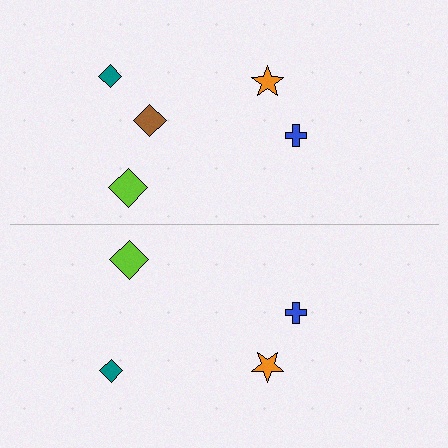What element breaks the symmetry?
A brown diamond is missing from the bottom side.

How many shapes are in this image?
There are 9 shapes in this image.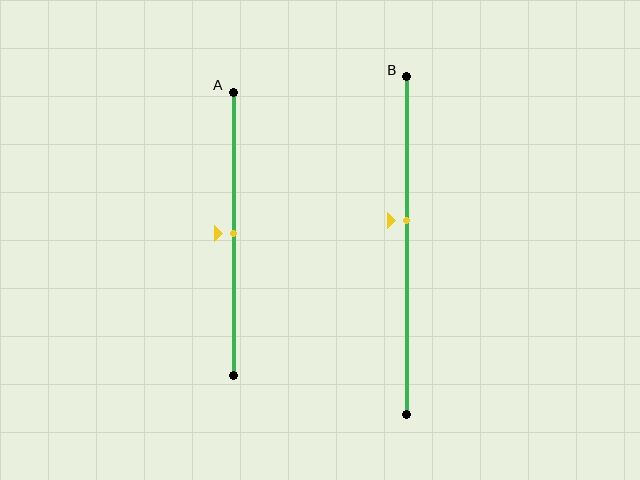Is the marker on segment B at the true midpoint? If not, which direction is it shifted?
No, the marker on segment B is shifted upward by about 7% of the segment length.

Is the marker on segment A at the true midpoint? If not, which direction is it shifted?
Yes, the marker on segment A is at the true midpoint.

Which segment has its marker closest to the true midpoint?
Segment A has its marker closest to the true midpoint.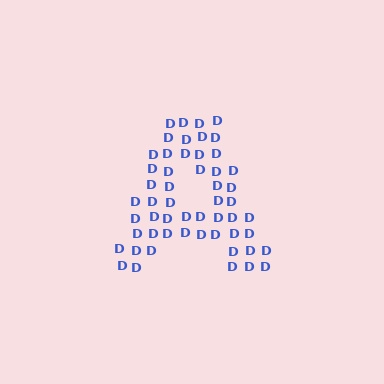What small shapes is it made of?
It is made of small letter D's.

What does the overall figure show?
The overall figure shows the letter A.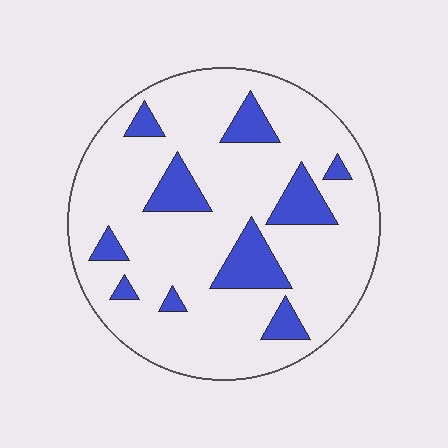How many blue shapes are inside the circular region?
10.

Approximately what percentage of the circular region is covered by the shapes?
Approximately 15%.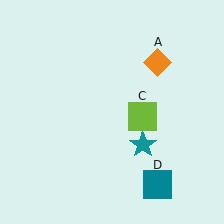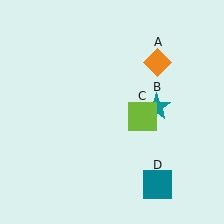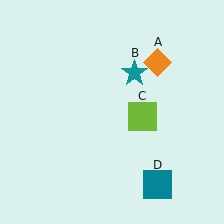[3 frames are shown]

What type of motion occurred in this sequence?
The teal star (object B) rotated counterclockwise around the center of the scene.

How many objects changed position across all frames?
1 object changed position: teal star (object B).